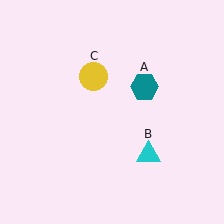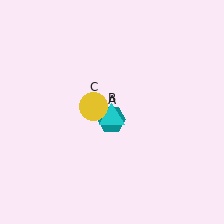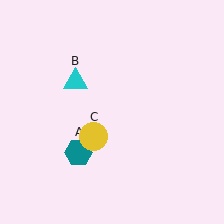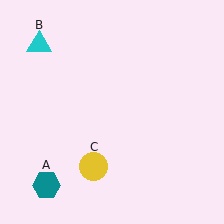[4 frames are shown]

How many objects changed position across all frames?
3 objects changed position: teal hexagon (object A), cyan triangle (object B), yellow circle (object C).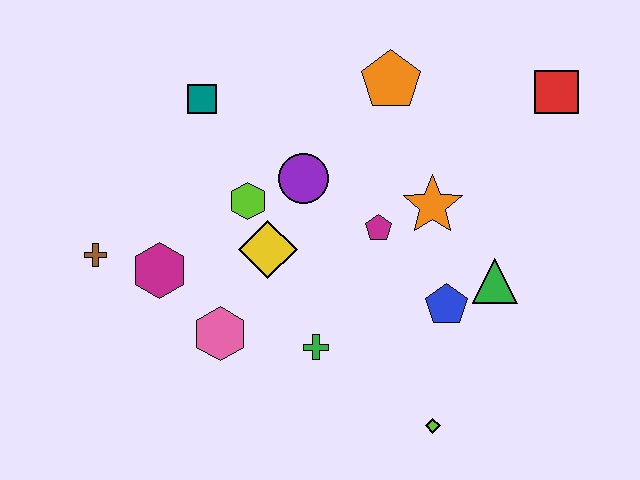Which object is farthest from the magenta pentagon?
The brown cross is farthest from the magenta pentagon.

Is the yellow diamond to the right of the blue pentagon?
No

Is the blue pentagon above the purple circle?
No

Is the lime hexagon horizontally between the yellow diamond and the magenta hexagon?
Yes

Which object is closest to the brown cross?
The magenta hexagon is closest to the brown cross.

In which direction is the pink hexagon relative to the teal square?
The pink hexagon is below the teal square.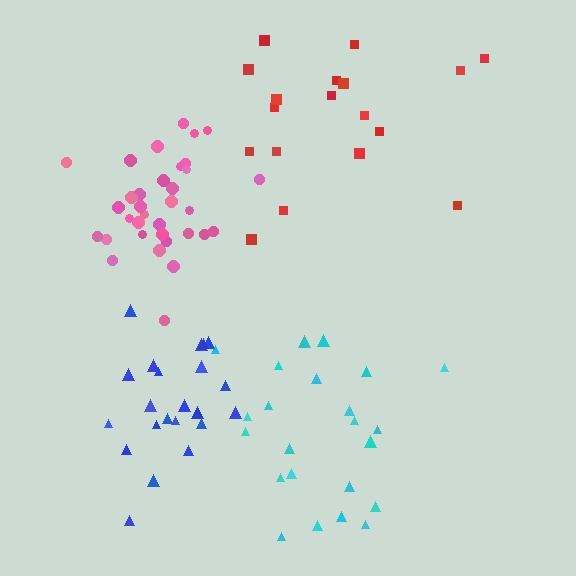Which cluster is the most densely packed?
Pink.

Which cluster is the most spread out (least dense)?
Red.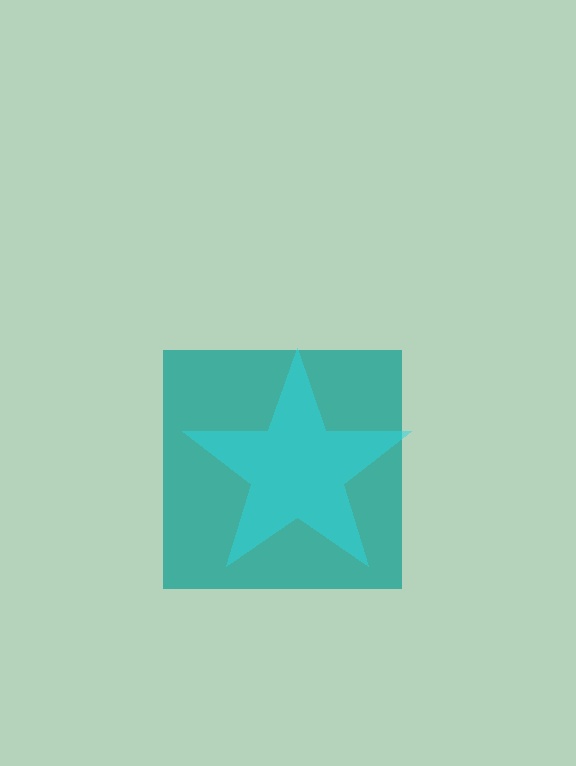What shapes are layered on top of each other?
The layered shapes are: a teal square, a cyan star.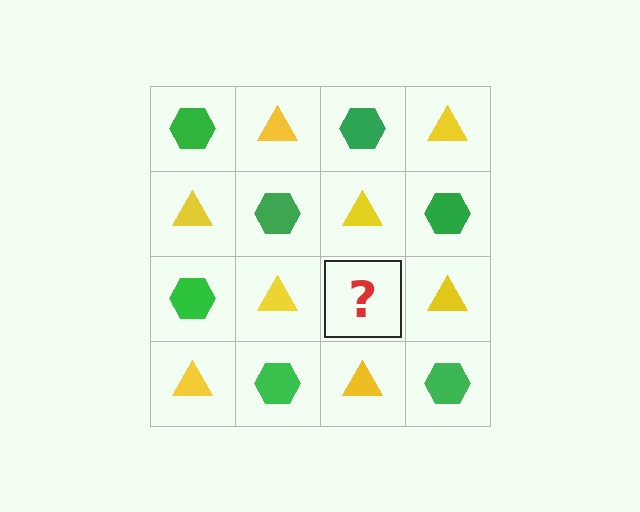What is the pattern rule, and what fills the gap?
The rule is that it alternates green hexagon and yellow triangle in a checkerboard pattern. The gap should be filled with a green hexagon.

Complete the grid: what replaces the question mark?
The question mark should be replaced with a green hexagon.